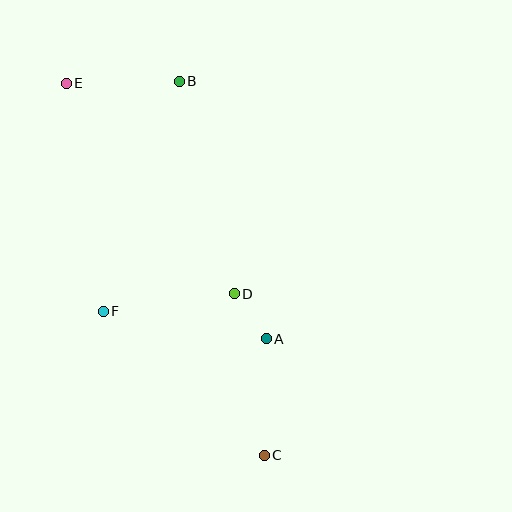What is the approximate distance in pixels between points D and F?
The distance between D and F is approximately 132 pixels.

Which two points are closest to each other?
Points A and D are closest to each other.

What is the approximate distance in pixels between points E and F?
The distance between E and F is approximately 231 pixels.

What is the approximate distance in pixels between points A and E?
The distance between A and E is approximately 324 pixels.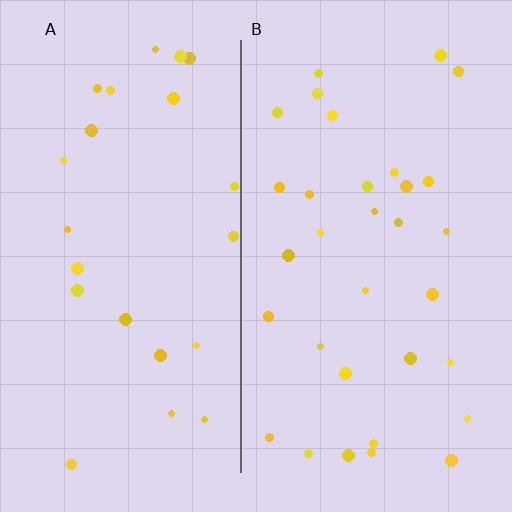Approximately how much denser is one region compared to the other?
Approximately 1.4× — region B over region A.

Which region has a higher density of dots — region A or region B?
B (the right).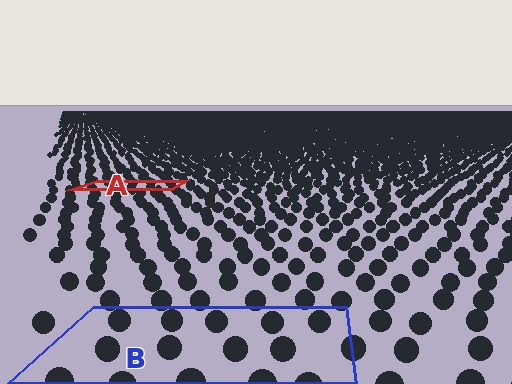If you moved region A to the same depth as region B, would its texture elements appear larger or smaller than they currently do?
They would appear larger. At a closer depth, the same texture elements are projected at a bigger on-screen size.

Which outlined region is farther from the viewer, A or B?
Region A is farther from the viewer — the texture elements inside it appear smaller and more densely packed.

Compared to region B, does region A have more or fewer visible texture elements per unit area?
Region A has more texture elements per unit area — they are packed more densely because it is farther away.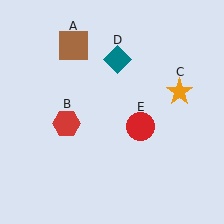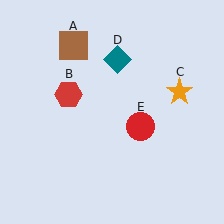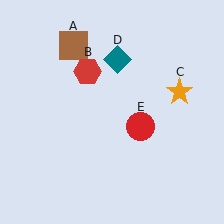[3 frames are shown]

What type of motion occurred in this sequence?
The red hexagon (object B) rotated clockwise around the center of the scene.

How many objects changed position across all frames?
1 object changed position: red hexagon (object B).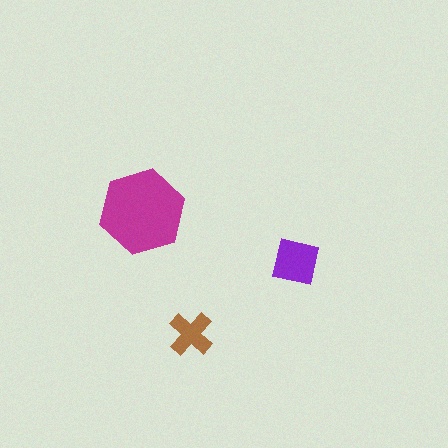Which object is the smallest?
The brown cross.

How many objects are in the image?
There are 3 objects in the image.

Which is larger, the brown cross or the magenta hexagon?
The magenta hexagon.